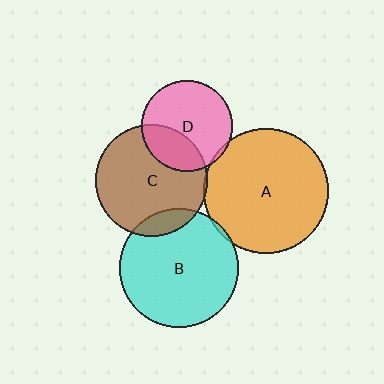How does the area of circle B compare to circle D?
Approximately 1.7 times.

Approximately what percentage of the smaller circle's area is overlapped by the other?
Approximately 5%.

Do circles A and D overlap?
Yes.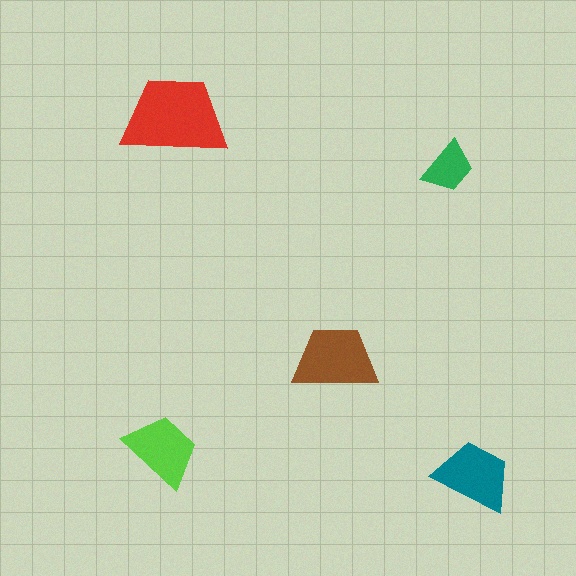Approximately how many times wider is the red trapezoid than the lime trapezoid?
About 1.5 times wider.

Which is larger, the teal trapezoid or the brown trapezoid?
The brown one.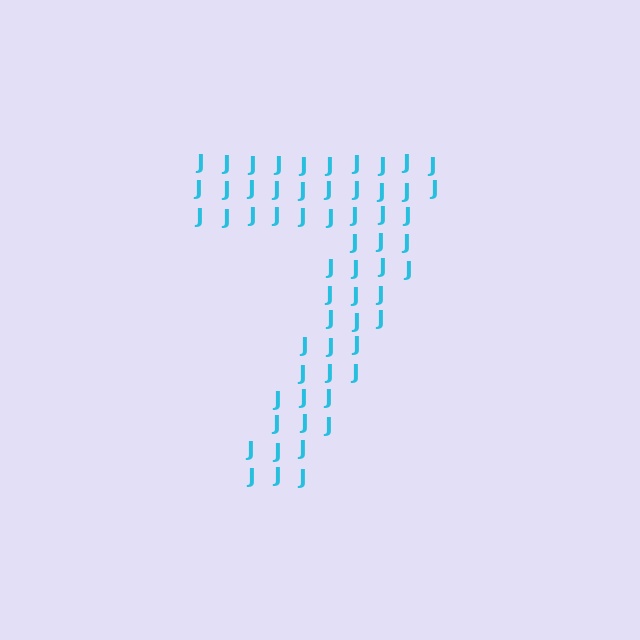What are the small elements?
The small elements are letter J's.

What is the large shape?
The large shape is the digit 7.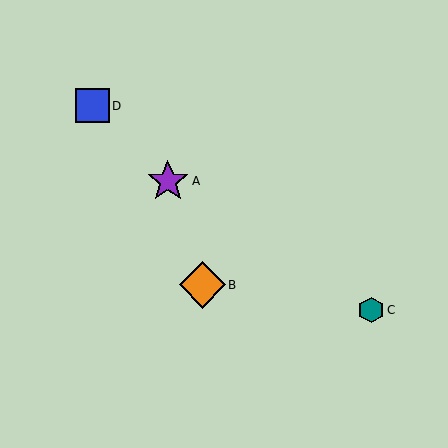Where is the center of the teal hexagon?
The center of the teal hexagon is at (371, 310).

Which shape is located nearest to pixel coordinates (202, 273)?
The orange diamond (labeled B) at (202, 285) is nearest to that location.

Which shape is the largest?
The orange diamond (labeled B) is the largest.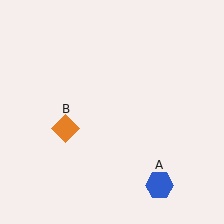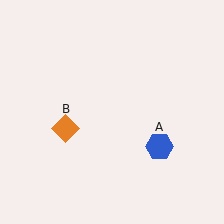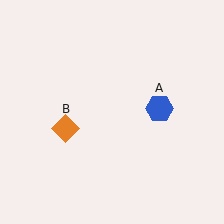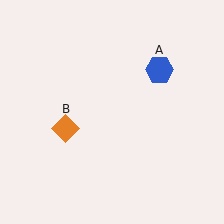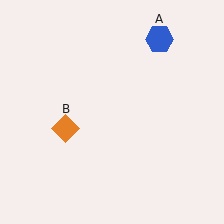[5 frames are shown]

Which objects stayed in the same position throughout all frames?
Orange diamond (object B) remained stationary.